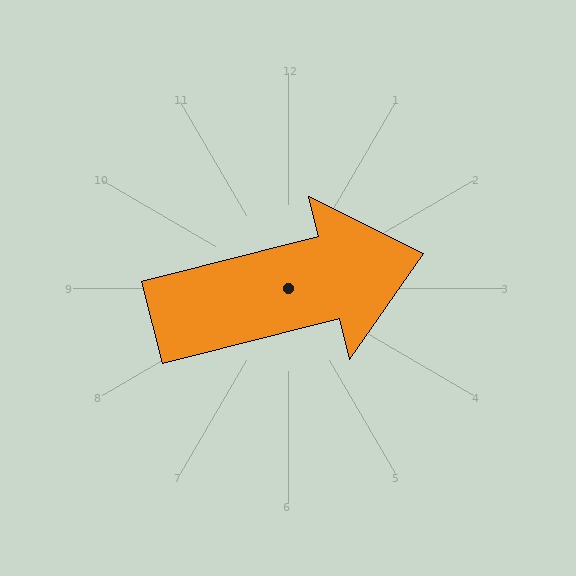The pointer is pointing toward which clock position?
Roughly 3 o'clock.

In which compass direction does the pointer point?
East.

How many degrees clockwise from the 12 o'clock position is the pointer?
Approximately 76 degrees.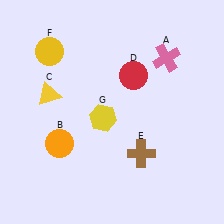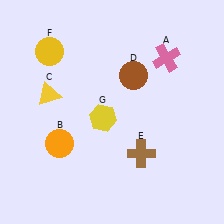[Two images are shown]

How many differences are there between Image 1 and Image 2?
There is 1 difference between the two images.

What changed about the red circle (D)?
In Image 1, D is red. In Image 2, it changed to brown.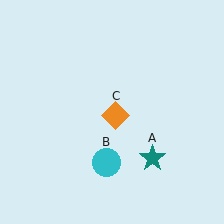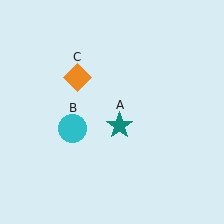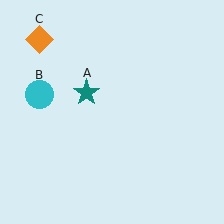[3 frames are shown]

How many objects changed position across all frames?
3 objects changed position: teal star (object A), cyan circle (object B), orange diamond (object C).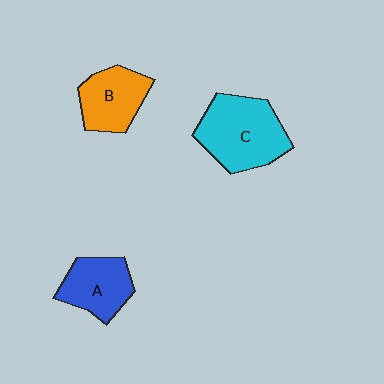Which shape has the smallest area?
Shape A (blue).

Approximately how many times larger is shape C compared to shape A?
Approximately 1.5 times.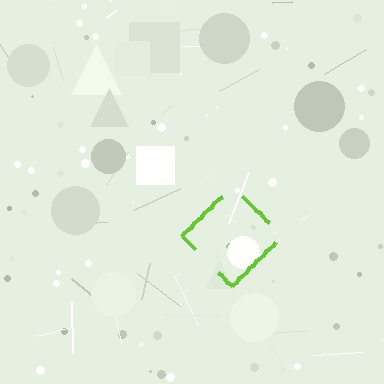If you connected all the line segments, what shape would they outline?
They would outline a diamond.